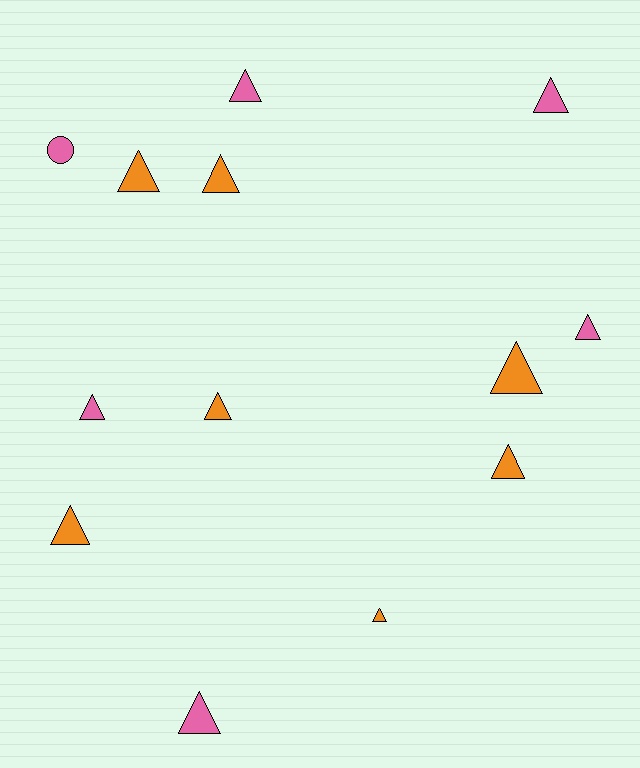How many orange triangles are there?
There are 7 orange triangles.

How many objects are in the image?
There are 13 objects.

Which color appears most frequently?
Orange, with 7 objects.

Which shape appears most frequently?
Triangle, with 12 objects.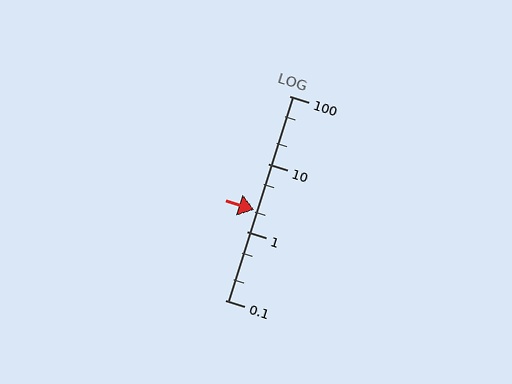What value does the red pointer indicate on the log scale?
The pointer indicates approximately 2.1.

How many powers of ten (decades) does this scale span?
The scale spans 3 decades, from 0.1 to 100.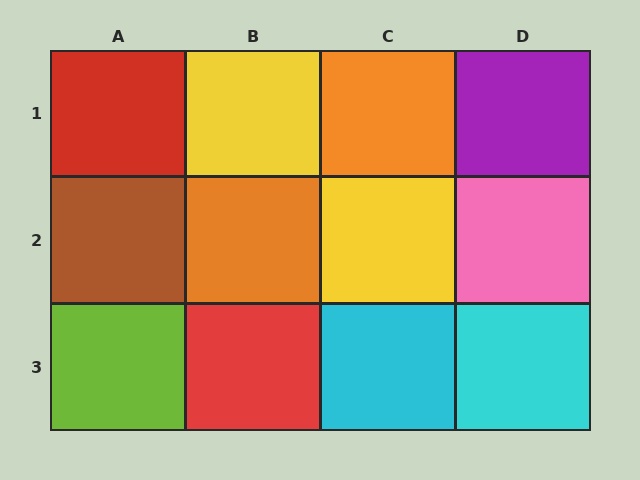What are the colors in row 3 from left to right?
Lime, red, cyan, cyan.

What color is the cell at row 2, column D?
Pink.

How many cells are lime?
1 cell is lime.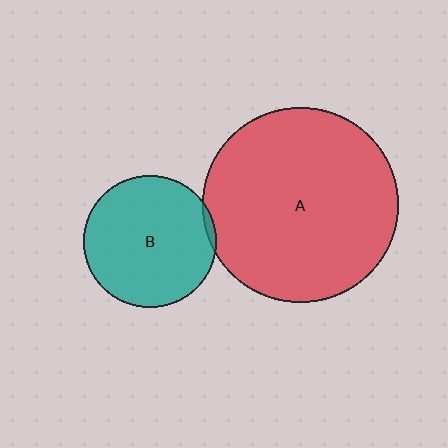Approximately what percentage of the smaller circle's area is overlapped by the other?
Approximately 5%.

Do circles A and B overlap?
Yes.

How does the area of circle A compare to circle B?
Approximately 2.2 times.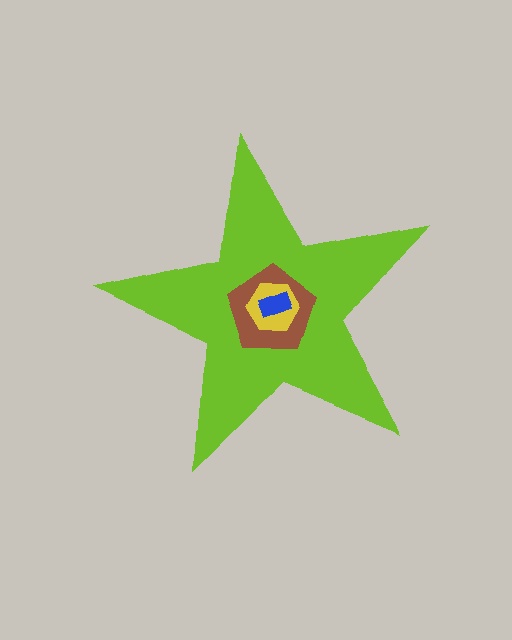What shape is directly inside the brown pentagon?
The yellow hexagon.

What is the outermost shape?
The lime star.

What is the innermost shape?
The blue rectangle.